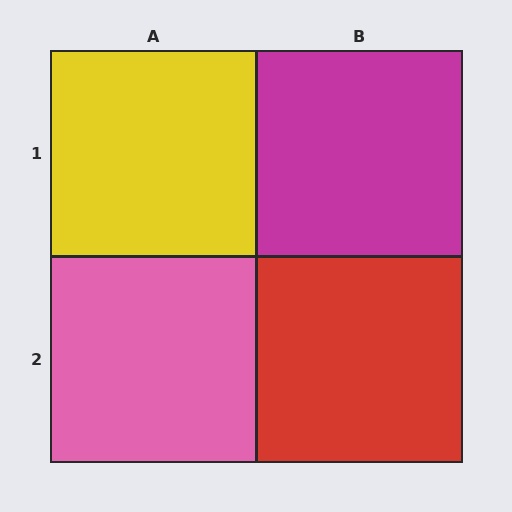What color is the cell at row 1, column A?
Yellow.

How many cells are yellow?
1 cell is yellow.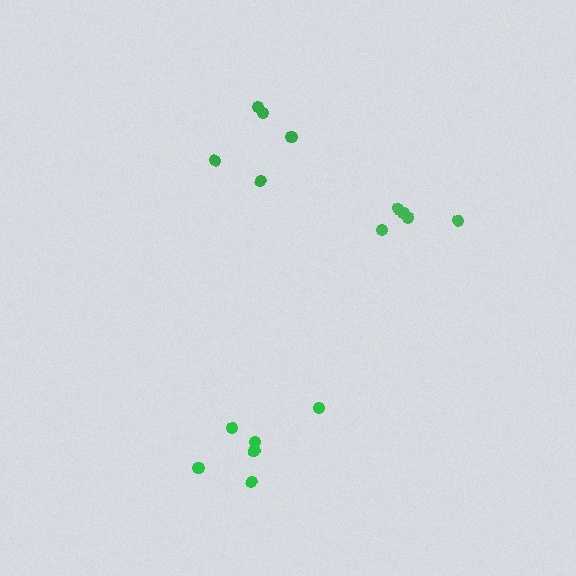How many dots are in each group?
Group 1: 6 dots, Group 2: 5 dots, Group 3: 5 dots (16 total).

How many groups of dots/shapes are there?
There are 3 groups.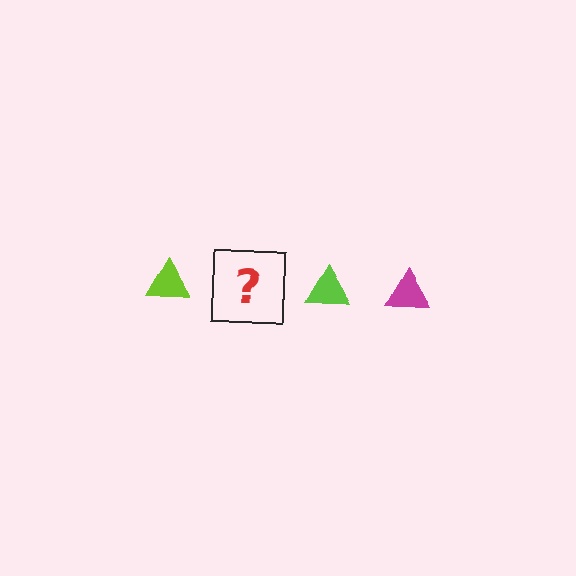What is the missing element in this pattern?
The missing element is a magenta triangle.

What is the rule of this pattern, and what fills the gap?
The rule is that the pattern cycles through lime, magenta triangles. The gap should be filled with a magenta triangle.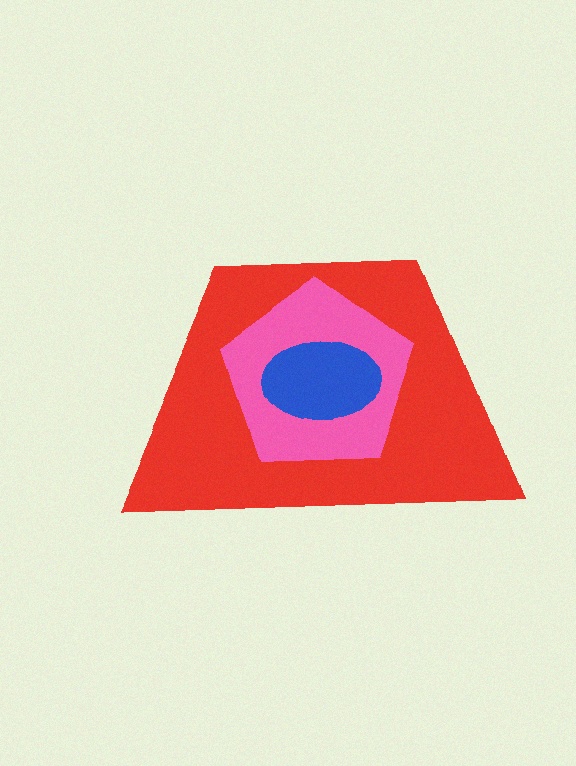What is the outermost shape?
The red trapezoid.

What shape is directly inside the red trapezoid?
The pink pentagon.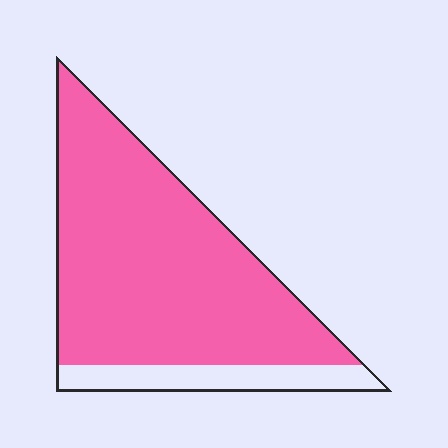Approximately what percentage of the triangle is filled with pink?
Approximately 85%.